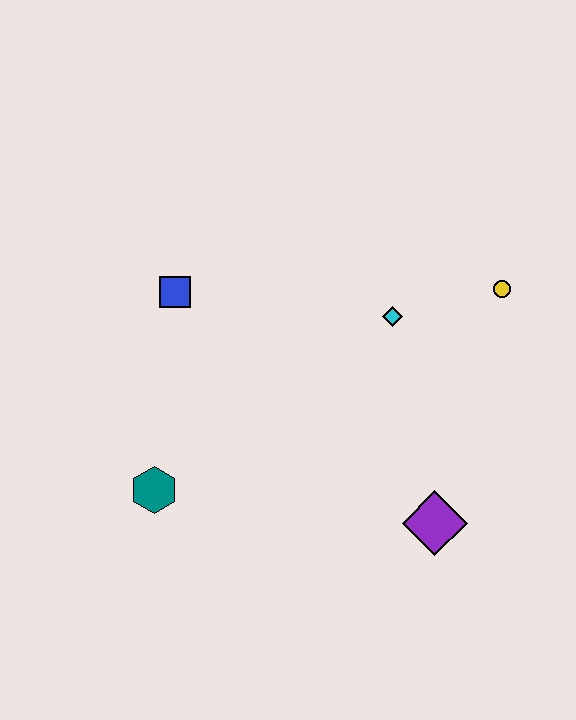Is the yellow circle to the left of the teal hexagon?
No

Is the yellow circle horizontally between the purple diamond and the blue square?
No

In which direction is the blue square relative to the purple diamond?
The blue square is to the left of the purple diamond.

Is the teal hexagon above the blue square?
No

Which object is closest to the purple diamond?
The cyan diamond is closest to the purple diamond.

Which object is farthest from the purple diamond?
The blue square is farthest from the purple diamond.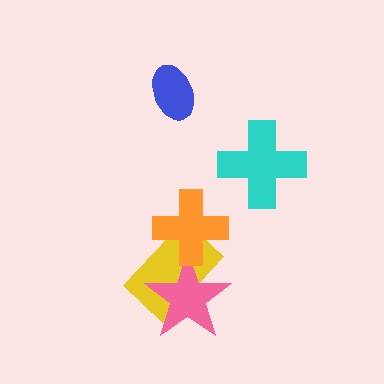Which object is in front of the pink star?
The orange cross is in front of the pink star.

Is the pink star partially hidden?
Yes, it is partially covered by another shape.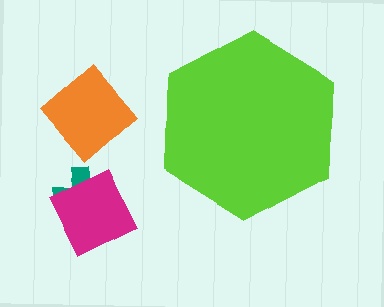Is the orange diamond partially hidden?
No, the orange diamond is fully visible.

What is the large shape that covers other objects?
A lime hexagon.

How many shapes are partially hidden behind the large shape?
0 shapes are partially hidden.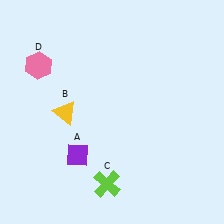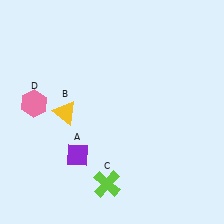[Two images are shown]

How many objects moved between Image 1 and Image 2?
1 object moved between the two images.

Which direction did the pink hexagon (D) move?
The pink hexagon (D) moved down.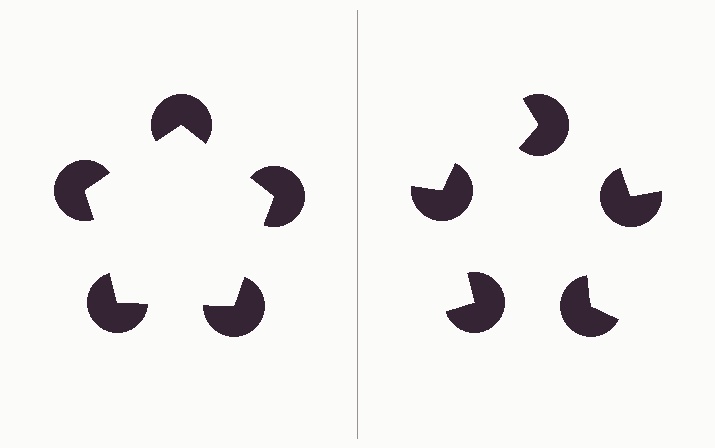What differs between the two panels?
The pac-man discs are positioned identically on both sides; only the wedge orientations differ. On the left they align to a pentagon; on the right they are misaligned.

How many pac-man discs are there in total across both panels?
10 — 5 on each side.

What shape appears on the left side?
An illusory pentagon.